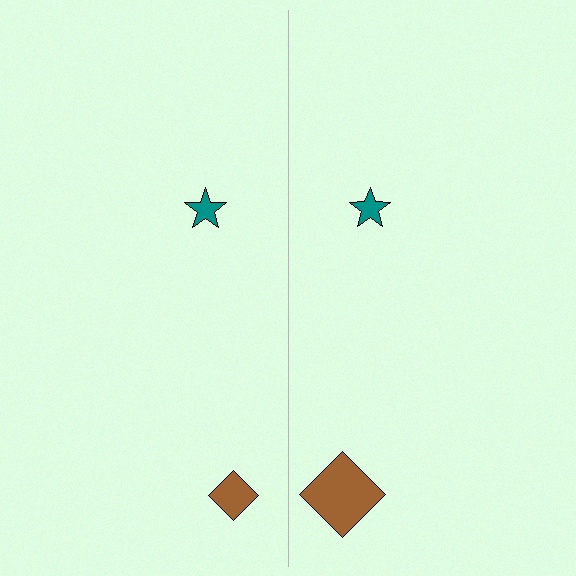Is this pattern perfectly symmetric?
No, the pattern is not perfectly symmetric. The brown diamond on the right side has a different size than its mirror counterpart.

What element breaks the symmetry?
The brown diamond on the right side has a different size than its mirror counterpart.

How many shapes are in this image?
There are 4 shapes in this image.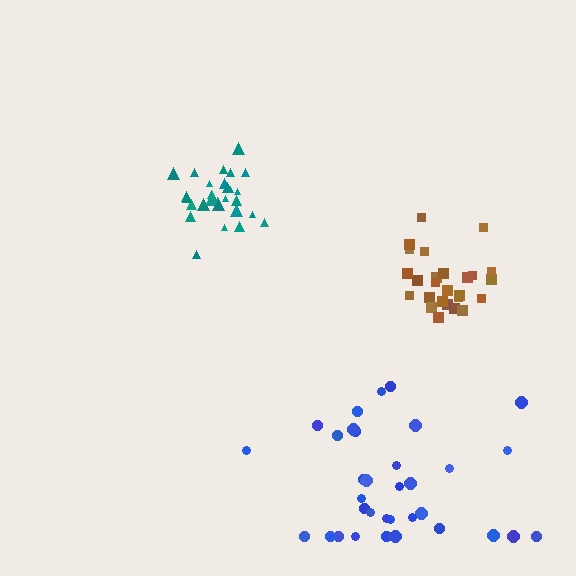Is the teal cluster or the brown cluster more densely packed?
Teal.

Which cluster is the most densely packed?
Teal.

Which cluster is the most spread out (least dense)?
Blue.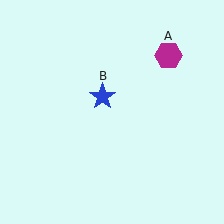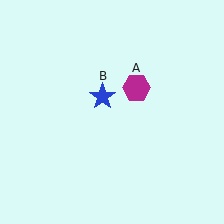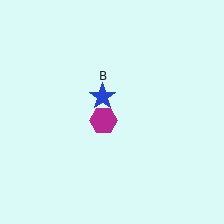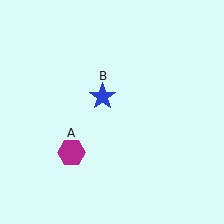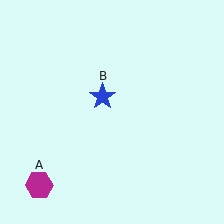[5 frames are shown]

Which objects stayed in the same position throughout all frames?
Blue star (object B) remained stationary.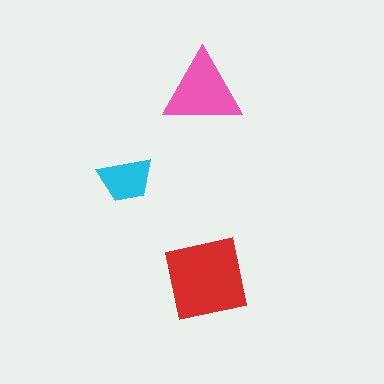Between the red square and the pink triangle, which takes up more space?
The red square.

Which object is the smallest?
The cyan trapezoid.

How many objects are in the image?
There are 3 objects in the image.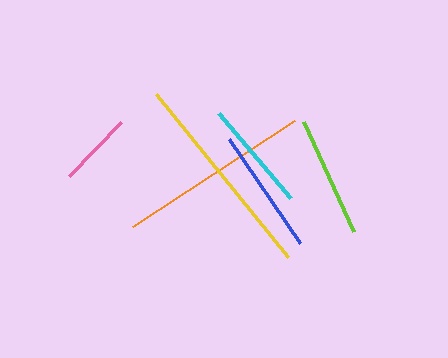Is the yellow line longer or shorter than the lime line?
The yellow line is longer than the lime line.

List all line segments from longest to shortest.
From longest to shortest: yellow, orange, blue, lime, cyan, pink.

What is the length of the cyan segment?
The cyan segment is approximately 112 pixels long.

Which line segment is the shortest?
The pink line is the shortest at approximately 75 pixels.